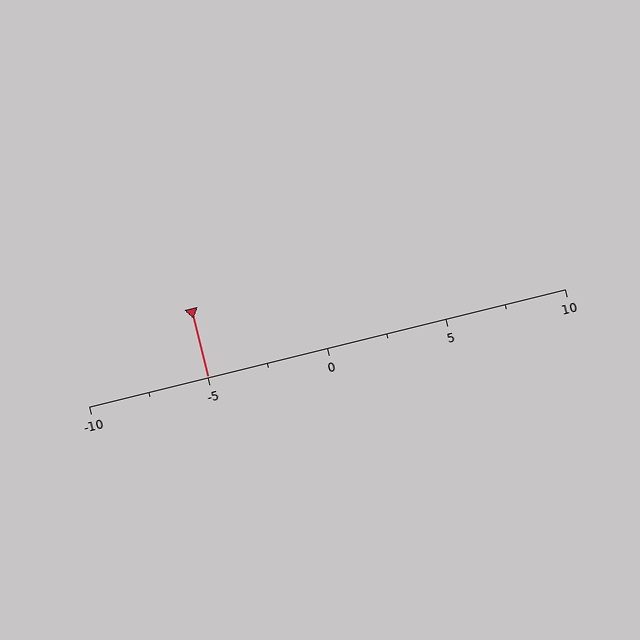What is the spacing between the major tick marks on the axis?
The major ticks are spaced 5 apart.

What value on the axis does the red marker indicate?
The marker indicates approximately -5.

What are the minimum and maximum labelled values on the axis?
The axis runs from -10 to 10.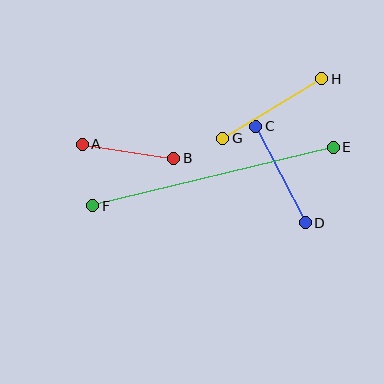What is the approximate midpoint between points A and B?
The midpoint is at approximately (128, 151) pixels.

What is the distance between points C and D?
The distance is approximately 109 pixels.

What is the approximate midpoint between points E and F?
The midpoint is at approximately (213, 176) pixels.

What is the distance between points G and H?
The distance is approximately 116 pixels.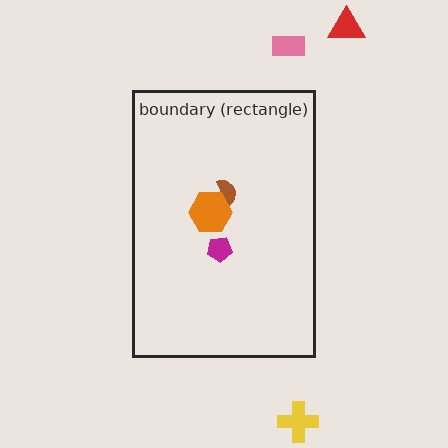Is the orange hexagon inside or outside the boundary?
Inside.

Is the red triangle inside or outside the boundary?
Outside.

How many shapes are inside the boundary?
3 inside, 3 outside.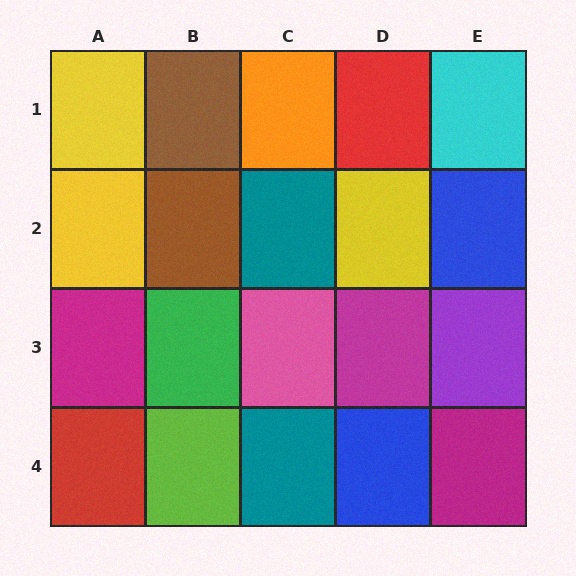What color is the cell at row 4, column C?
Teal.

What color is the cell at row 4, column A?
Red.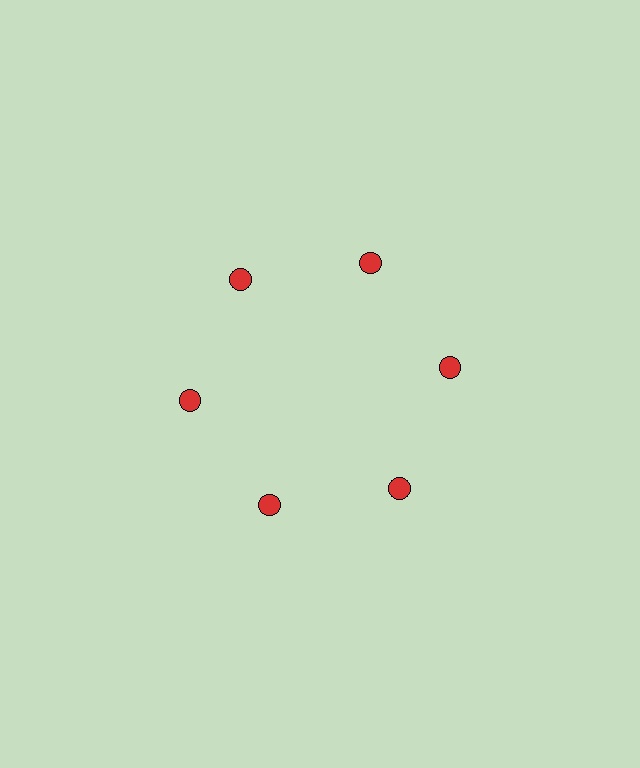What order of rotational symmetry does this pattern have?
This pattern has 6-fold rotational symmetry.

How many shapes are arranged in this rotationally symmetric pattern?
There are 6 shapes, arranged in 6 groups of 1.